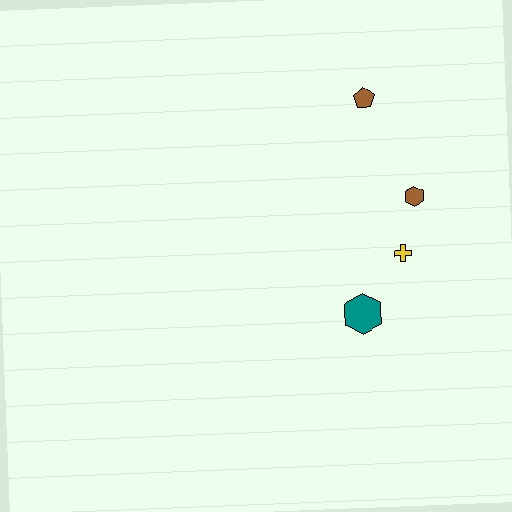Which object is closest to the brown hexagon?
The yellow cross is closest to the brown hexagon.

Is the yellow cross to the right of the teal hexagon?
Yes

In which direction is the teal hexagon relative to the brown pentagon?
The teal hexagon is below the brown pentagon.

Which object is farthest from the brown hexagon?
The teal hexagon is farthest from the brown hexagon.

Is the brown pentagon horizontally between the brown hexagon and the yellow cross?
No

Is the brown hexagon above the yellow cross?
Yes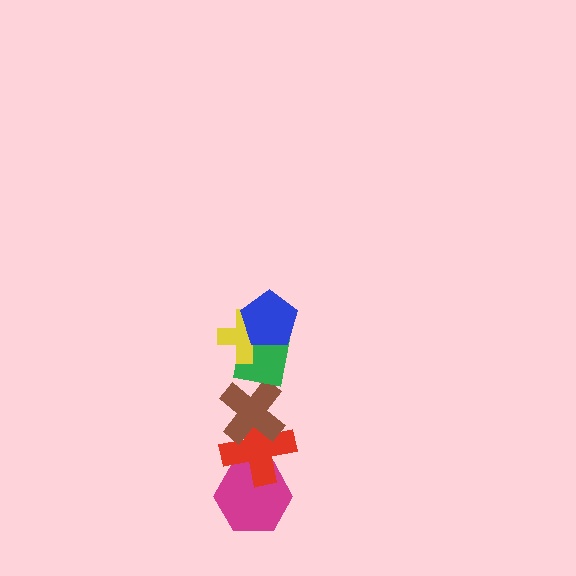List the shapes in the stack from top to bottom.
From top to bottom: the blue pentagon, the yellow cross, the green square, the brown cross, the red cross, the magenta hexagon.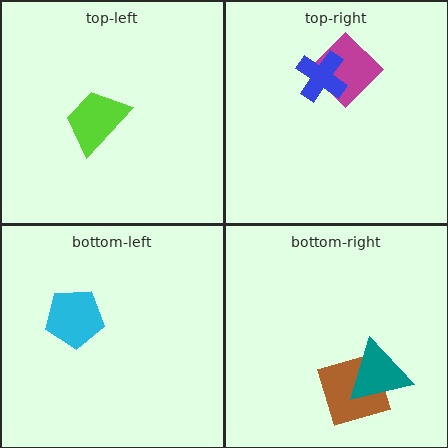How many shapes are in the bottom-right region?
2.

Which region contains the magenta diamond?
The top-right region.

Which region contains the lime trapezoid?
The top-left region.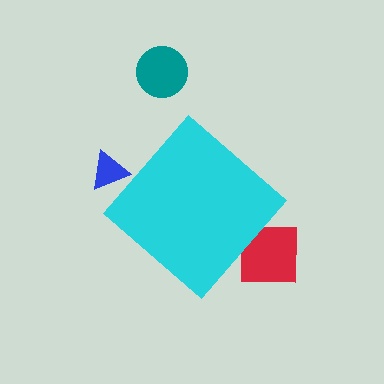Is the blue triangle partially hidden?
Yes, the blue triangle is partially hidden behind the cyan diamond.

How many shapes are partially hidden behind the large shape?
2 shapes are partially hidden.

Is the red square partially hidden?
Yes, the red square is partially hidden behind the cyan diamond.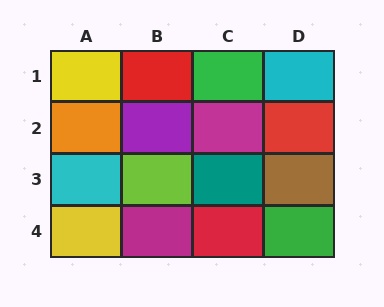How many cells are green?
2 cells are green.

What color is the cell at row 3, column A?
Cyan.